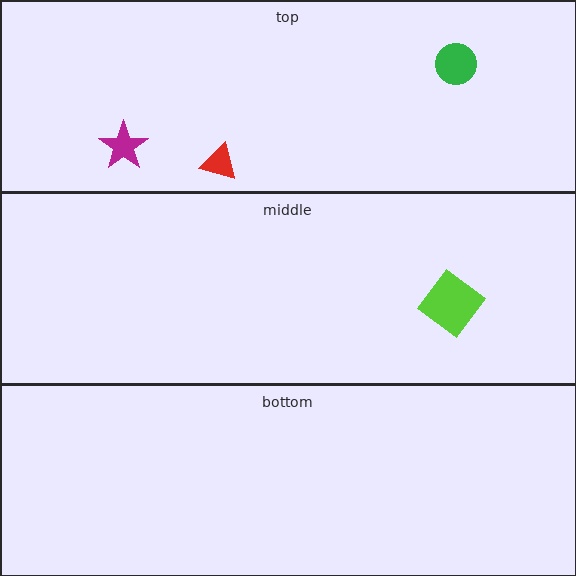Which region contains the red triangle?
The top region.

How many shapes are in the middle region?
1.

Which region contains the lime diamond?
The middle region.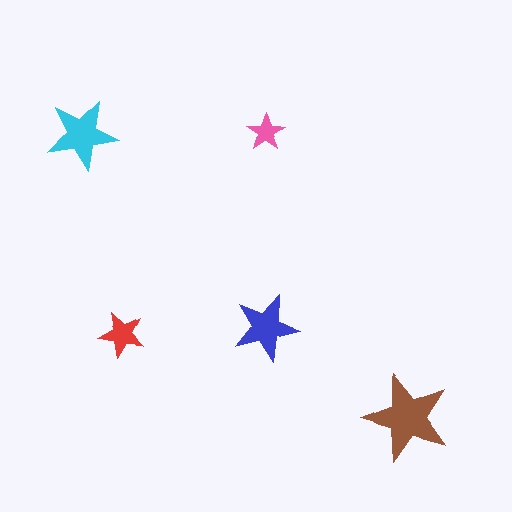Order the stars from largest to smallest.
the brown one, the cyan one, the blue one, the red one, the pink one.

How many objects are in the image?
There are 5 objects in the image.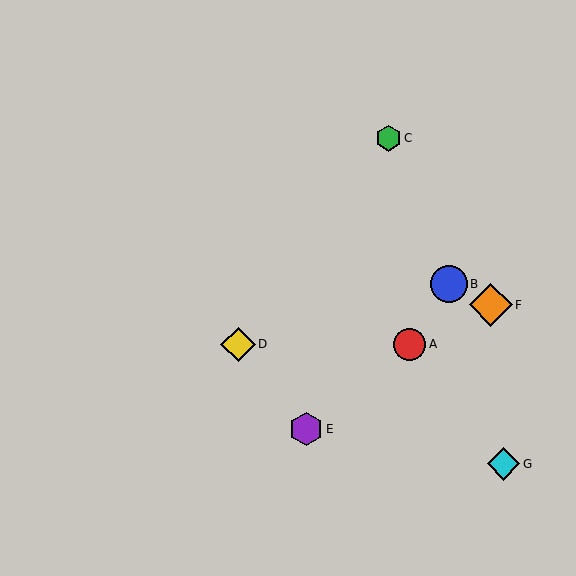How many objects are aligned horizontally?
2 objects (A, D) are aligned horizontally.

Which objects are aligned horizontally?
Objects A, D are aligned horizontally.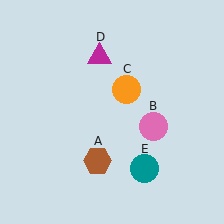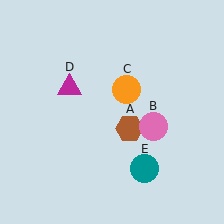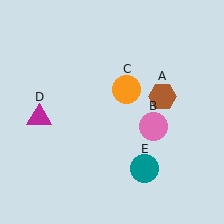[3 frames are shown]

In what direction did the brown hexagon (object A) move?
The brown hexagon (object A) moved up and to the right.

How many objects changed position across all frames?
2 objects changed position: brown hexagon (object A), magenta triangle (object D).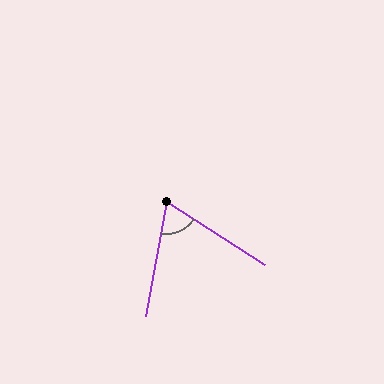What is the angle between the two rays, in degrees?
Approximately 68 degrees.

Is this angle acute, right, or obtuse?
It is acute.